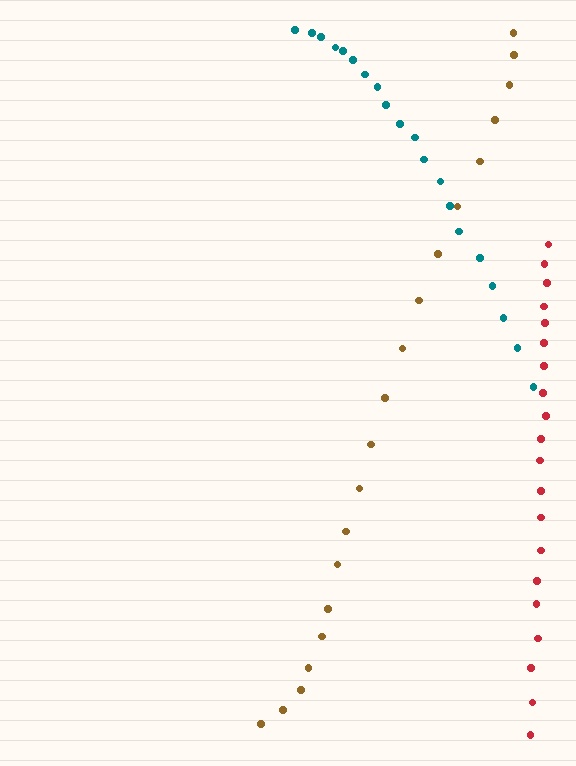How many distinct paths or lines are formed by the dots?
There are 3 distinct paths.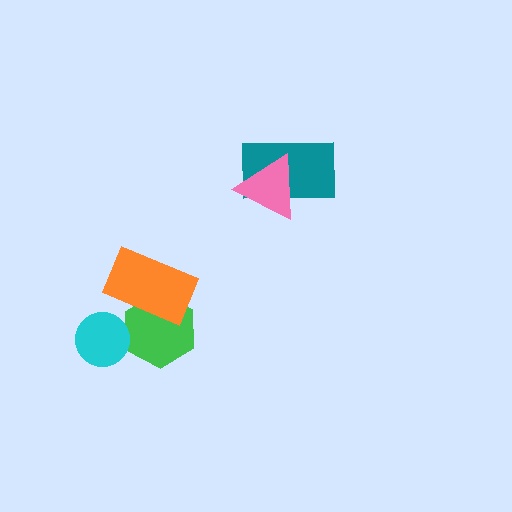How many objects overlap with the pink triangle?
1 object overlaps with the pink triangle.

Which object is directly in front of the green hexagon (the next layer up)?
The orange rectangle is directly in front of the green hexagon.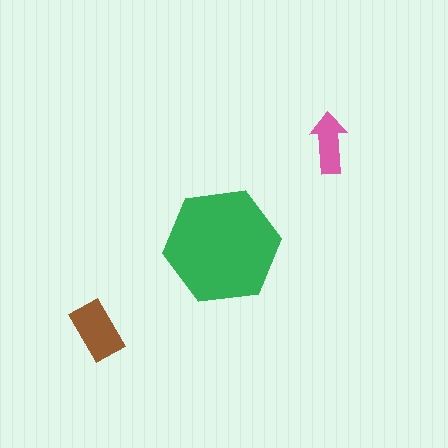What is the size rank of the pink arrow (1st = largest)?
3rd.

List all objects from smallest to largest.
The pink arrow, the brown rectangle, the green hexagon.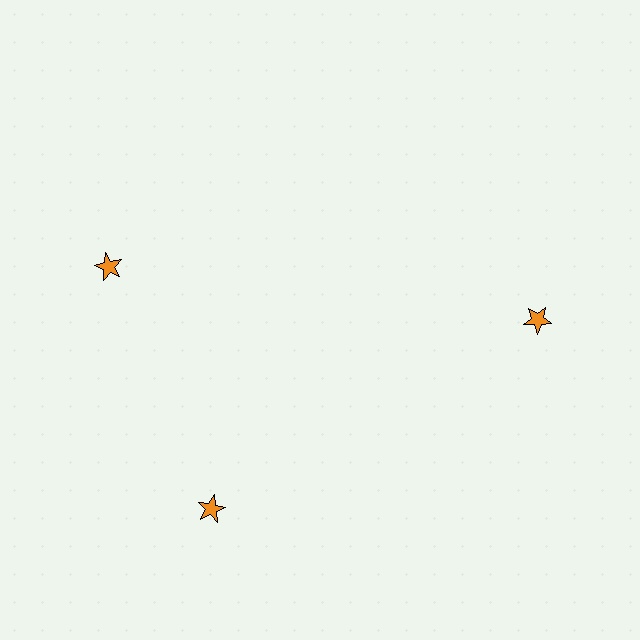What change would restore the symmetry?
The symmetry would be restored by rotating it back into even spacing with its neighbors so that all 3 stars sit at equal angles and equal distance from the center.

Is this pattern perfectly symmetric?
No. The 3 orange stars are arranged in a ring, but one element near the 11 o'clock position is rotated out of alignment along the ring, breaking the 3-fold rotational symmetry.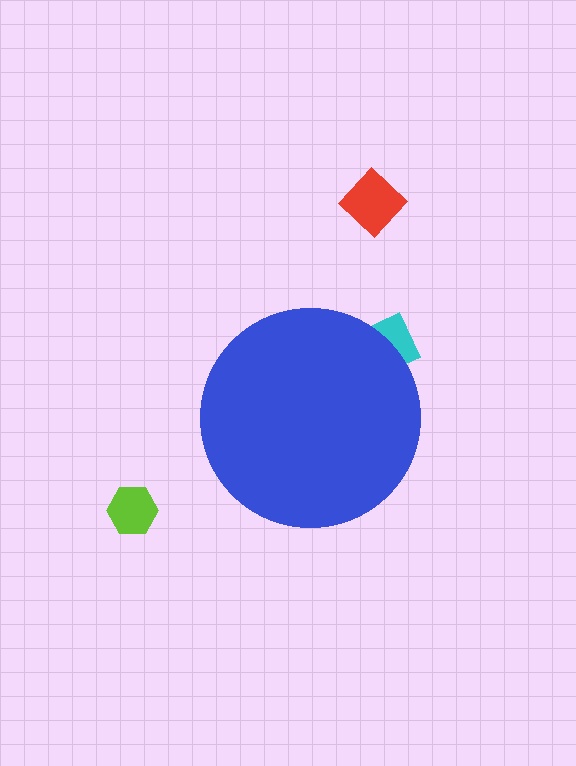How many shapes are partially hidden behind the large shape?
1 shape is partially hidden.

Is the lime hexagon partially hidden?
No, the lime hexagon is fully visible.